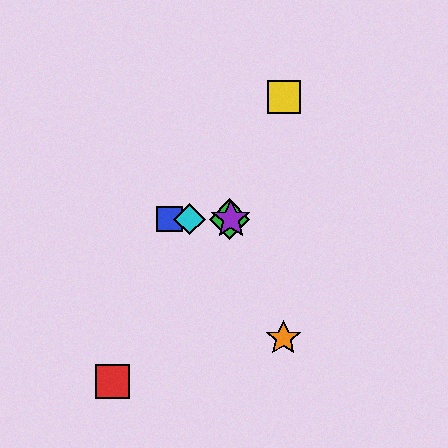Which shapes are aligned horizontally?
The blue square, the green diamond, the purple star, the cyan diamond are aligned horizontally.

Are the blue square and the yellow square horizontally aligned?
No, the blue square is at y≈219 and the yellow square is at y≈97.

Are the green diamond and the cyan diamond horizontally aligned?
Yes, both are at y≈219.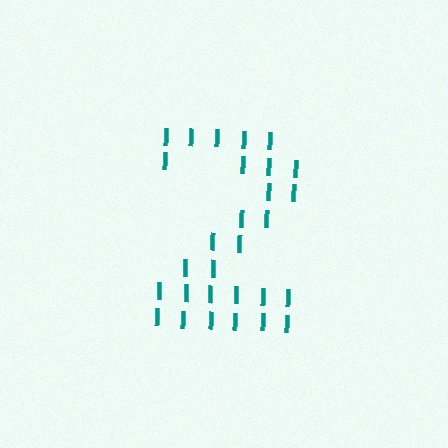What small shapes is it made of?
It is made of small letter I's.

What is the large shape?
The large shape is the digit 2.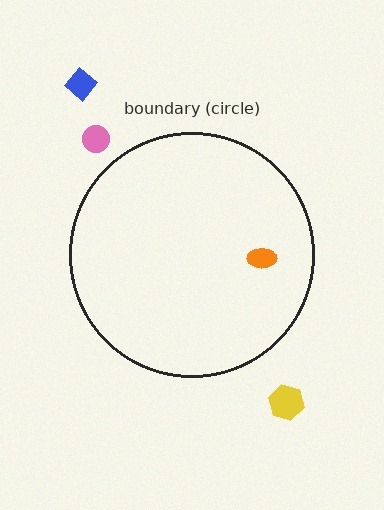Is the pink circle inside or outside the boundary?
Outside.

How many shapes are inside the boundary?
1 inside, 3 outside.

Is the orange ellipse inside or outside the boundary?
Inside.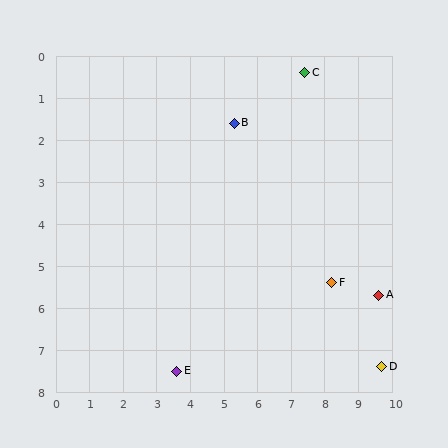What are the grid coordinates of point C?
Point C is at approximately (7.4, 0.4).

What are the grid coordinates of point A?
Point A is at approximately (9.6, 5.7).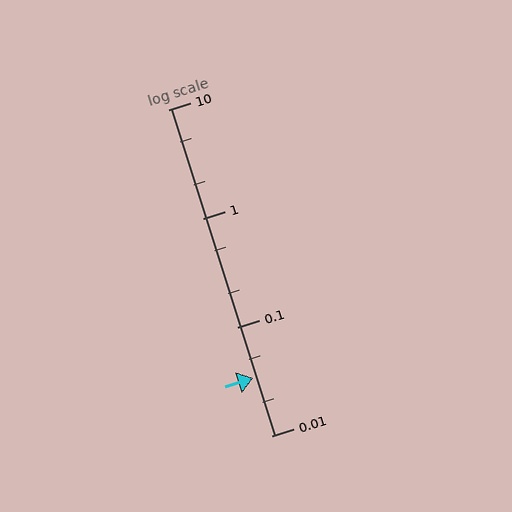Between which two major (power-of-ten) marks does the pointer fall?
The pointer is between 0.01 and 0.1.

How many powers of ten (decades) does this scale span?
The scale spans 3 decades, from 0.01 to 10.